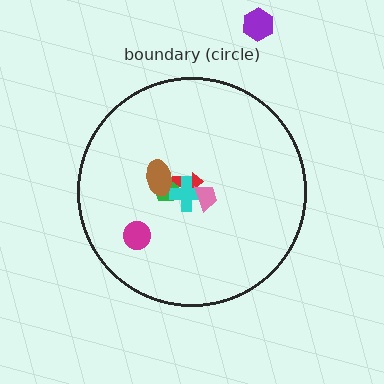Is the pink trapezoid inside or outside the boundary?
Inside.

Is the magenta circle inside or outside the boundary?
Inside.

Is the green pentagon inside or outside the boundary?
Inside.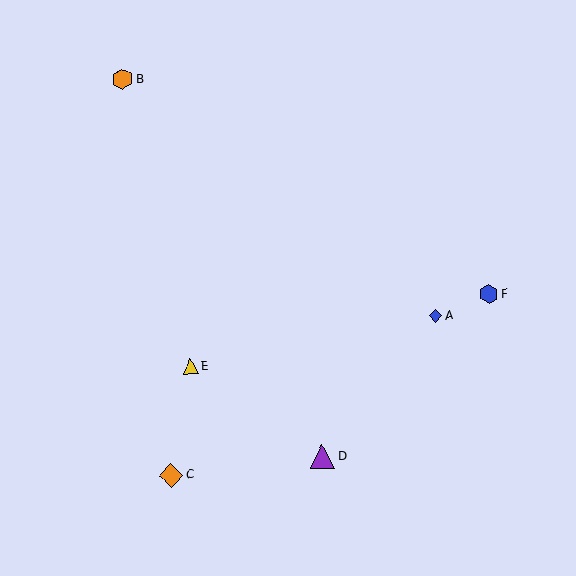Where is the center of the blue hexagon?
The center of the blue hexagon is at (489, 294).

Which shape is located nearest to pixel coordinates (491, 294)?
The blue hexagon (labeled F) at (489, 294) is nearest to that location.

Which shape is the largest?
The purple triangle (labeled D) is the largest.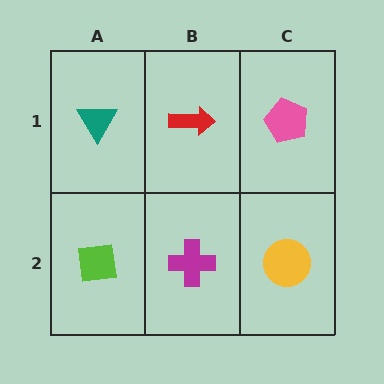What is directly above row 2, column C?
A pink pentagon.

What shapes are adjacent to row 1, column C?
A yellow circle (row 2, column C), a red arrow (row 1, column B).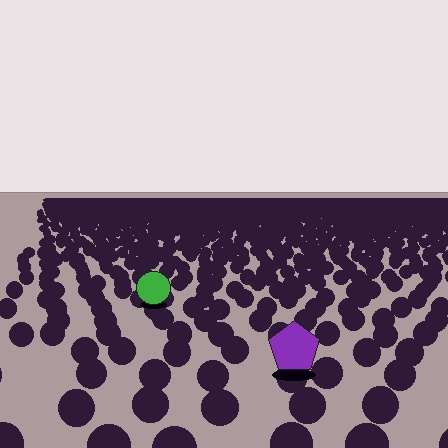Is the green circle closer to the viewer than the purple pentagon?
No. The purple pentagon is closer — you can tell from the texture gradient: the ground texture is coarser near it.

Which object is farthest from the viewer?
The green circle is farthest from the viewer. It appears smaller and the ground texture around it is denser.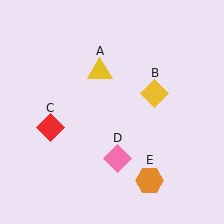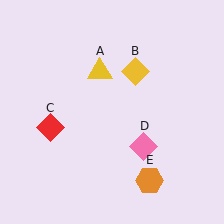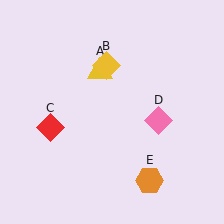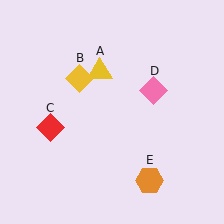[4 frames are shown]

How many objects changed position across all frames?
2 objects changed position: yellow diamond (object B), pink diamond (object D).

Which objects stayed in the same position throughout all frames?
Yellow triangle (object A) and red diamond (object C) and orange hexagon (object E) remained stationary.